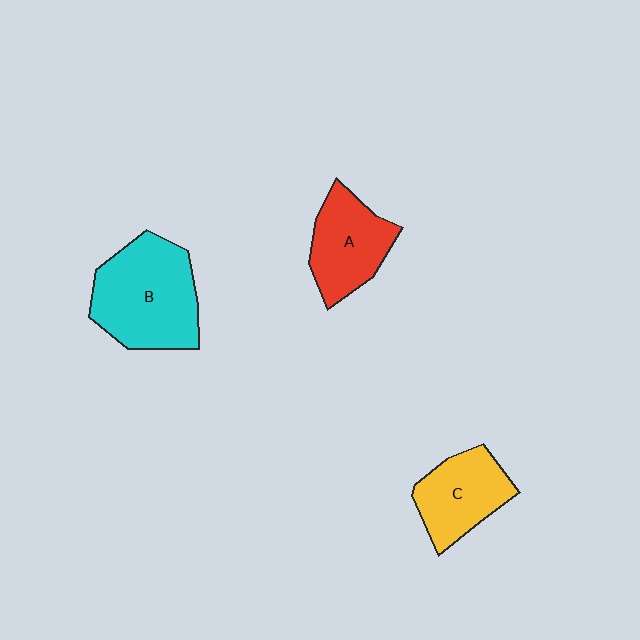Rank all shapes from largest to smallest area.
From largest to smallest: B (cyan), A (red), C (yellow).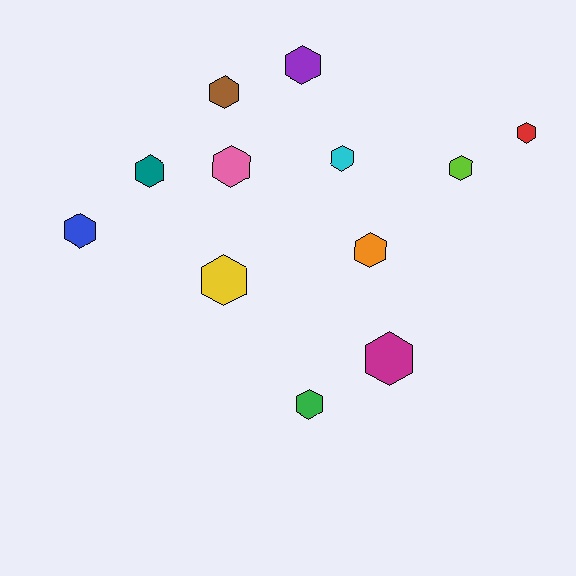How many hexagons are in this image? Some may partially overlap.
There are 12 hexagons.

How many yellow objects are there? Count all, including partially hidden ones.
There is 1 yellow object.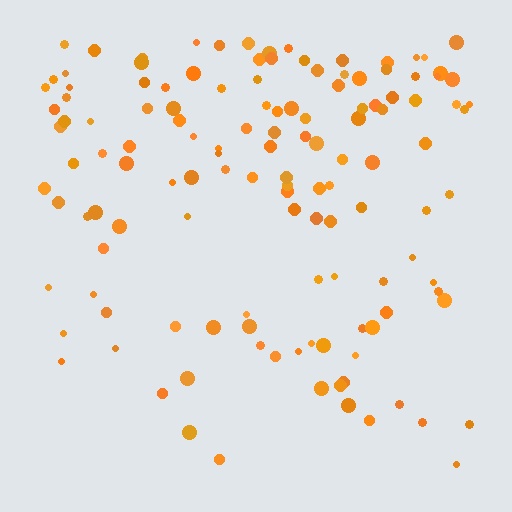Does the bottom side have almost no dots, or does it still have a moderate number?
Still a moderate number, just noticeably fewer than the top.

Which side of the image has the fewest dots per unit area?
The bottom.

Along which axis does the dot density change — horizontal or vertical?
Vertical.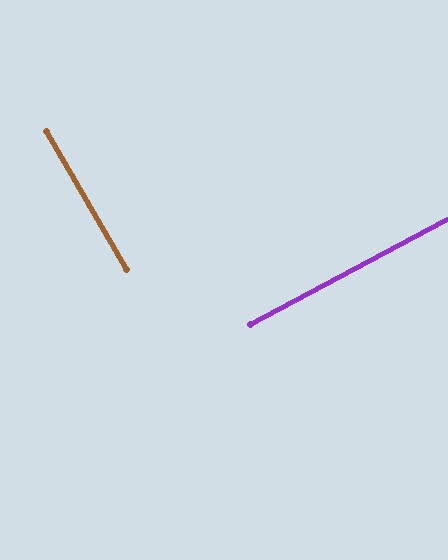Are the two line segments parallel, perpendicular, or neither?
Perpendicular — they meet at approximately 88°.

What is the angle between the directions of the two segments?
Approximately 88 degrees.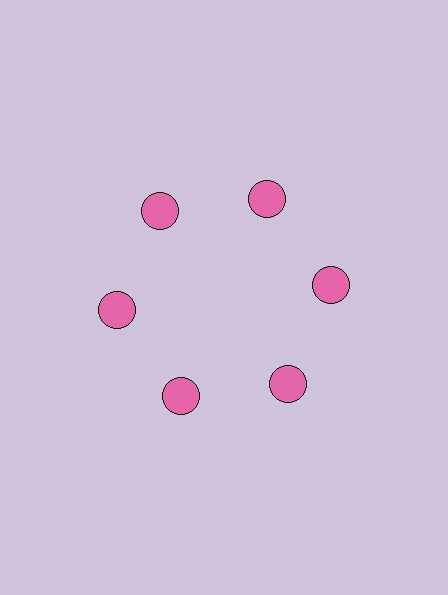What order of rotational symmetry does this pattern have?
This pattern has 6-fold rotational symmetry.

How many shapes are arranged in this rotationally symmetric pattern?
There are 6 shapes, arranged in 6 groups of 1.